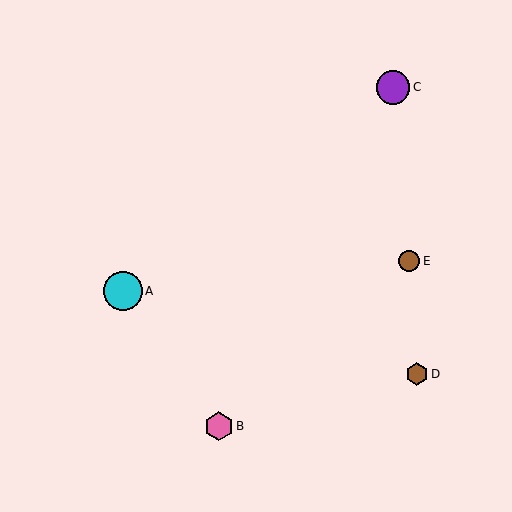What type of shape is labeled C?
Shape C is a purple circle.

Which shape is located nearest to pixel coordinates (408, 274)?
The brown circle (labeled E) at (409, 261) is nearest to that location.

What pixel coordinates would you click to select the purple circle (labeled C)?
Click at (393, 87) to select the purple circle C.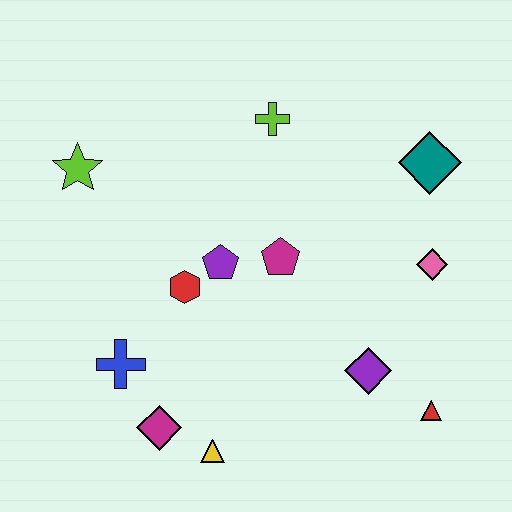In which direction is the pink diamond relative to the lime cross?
The pink diamond is to the right of the lime cross.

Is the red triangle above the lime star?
No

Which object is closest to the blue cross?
The magenta diamond is closest to the blue cross.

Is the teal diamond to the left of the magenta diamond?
No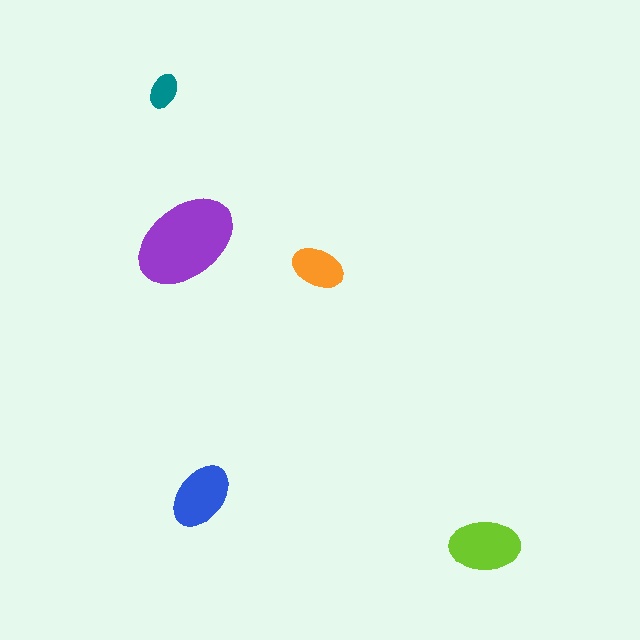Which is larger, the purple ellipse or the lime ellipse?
The purple one.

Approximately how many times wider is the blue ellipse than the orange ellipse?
About 1.5 times wider.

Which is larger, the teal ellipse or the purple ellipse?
The purple one.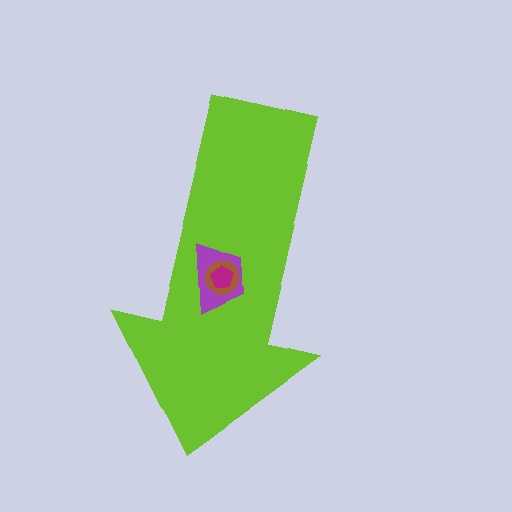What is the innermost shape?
The magenta pentagon.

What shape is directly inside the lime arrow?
The purple trapezoid.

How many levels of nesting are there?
4.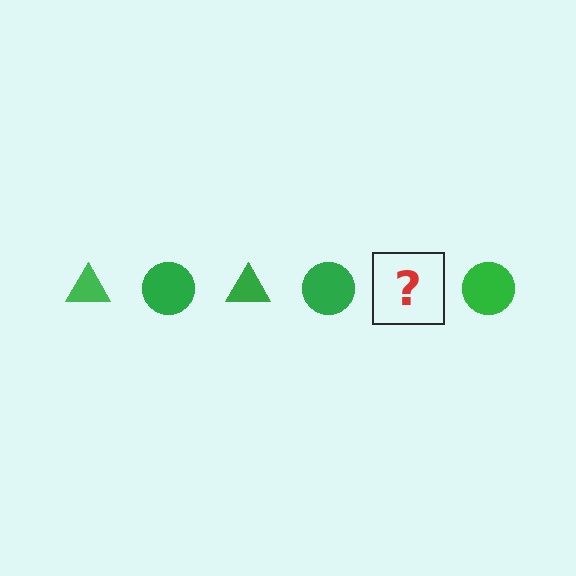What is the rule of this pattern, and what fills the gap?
The rule is that the pattern cycles through triangle, circle shapes in green. The gap should be filled with a green triangle.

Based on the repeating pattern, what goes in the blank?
The blank should be a green triangle.